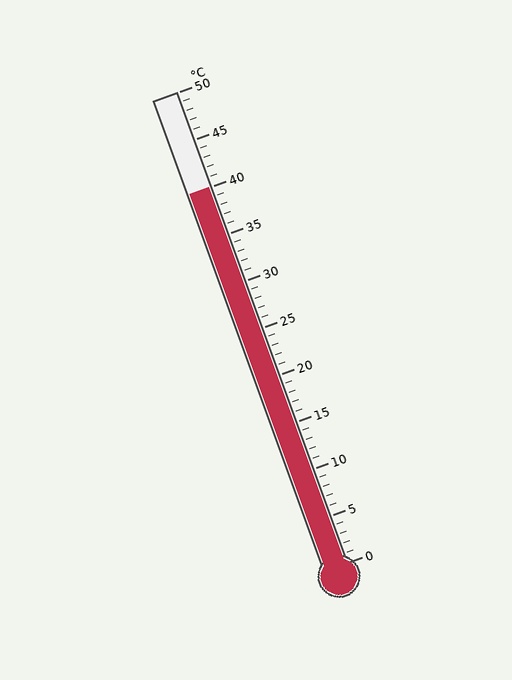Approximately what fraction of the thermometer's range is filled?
The thermometer is filled to approximately 80% of its range.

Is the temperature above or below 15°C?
The temperature is above 15°C.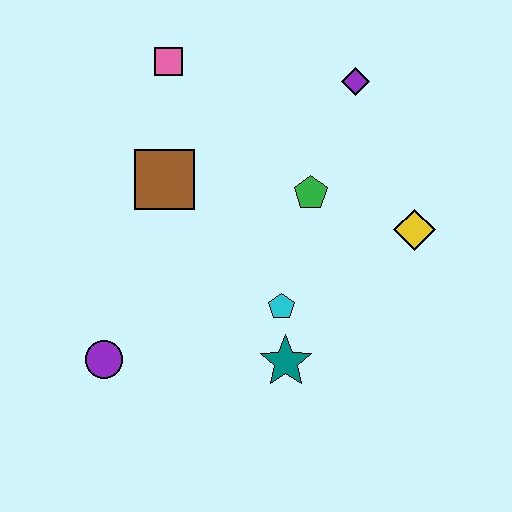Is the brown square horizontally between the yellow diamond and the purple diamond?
No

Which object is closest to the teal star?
The cyan pentagon is closest to the teal star.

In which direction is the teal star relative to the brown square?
The teal star is below the brown square.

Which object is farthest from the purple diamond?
The purple circle is farthest from the purple diamond.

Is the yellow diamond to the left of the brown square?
No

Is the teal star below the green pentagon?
Yes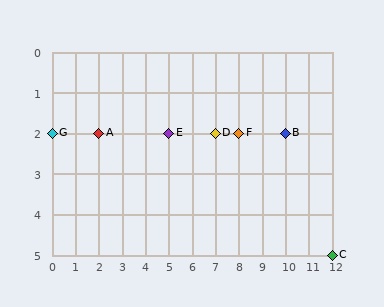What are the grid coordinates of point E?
Point E is at grid coordinates (5, 2).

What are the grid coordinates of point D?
Point D is at grid coordinates (7, 2).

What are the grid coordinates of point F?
Point F is at grid coordinates (8, 2).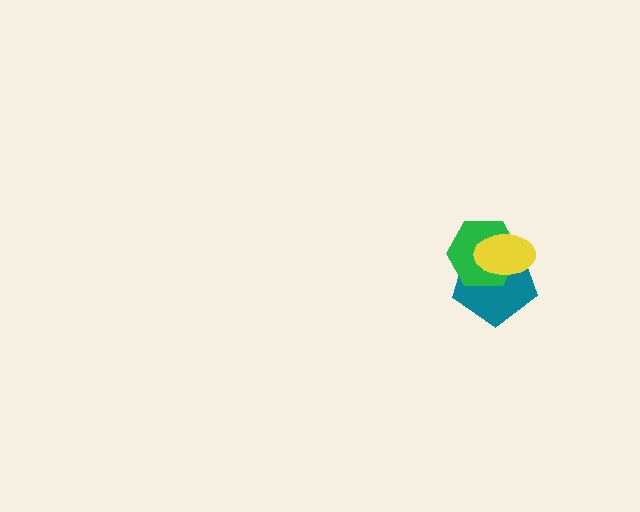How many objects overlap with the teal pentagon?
2 objects overlap with the teal pentagon.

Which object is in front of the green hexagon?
The yellow ellipse is in front of the green hexagon.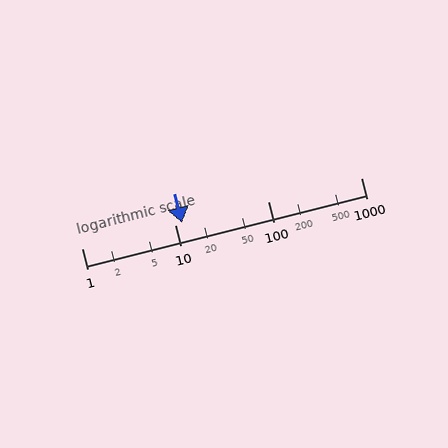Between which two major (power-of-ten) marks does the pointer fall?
The pointer is between 10 and 100.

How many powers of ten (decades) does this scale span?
The scale spans 3 decades, from 1 to 1000.